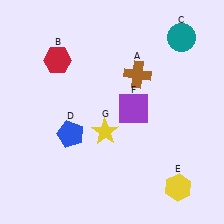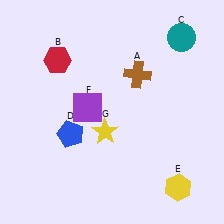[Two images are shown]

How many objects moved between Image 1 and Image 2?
1 object moved between the two images.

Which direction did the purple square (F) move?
The purple square (F) moved left.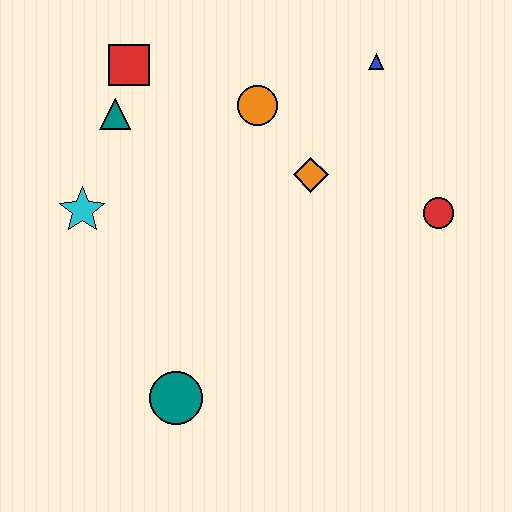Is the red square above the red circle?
Yes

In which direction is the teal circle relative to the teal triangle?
The teal circle is below the teal triangle.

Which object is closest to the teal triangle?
The red square is closest to the teal triangle.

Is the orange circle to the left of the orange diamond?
Yes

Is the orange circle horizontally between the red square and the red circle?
Yes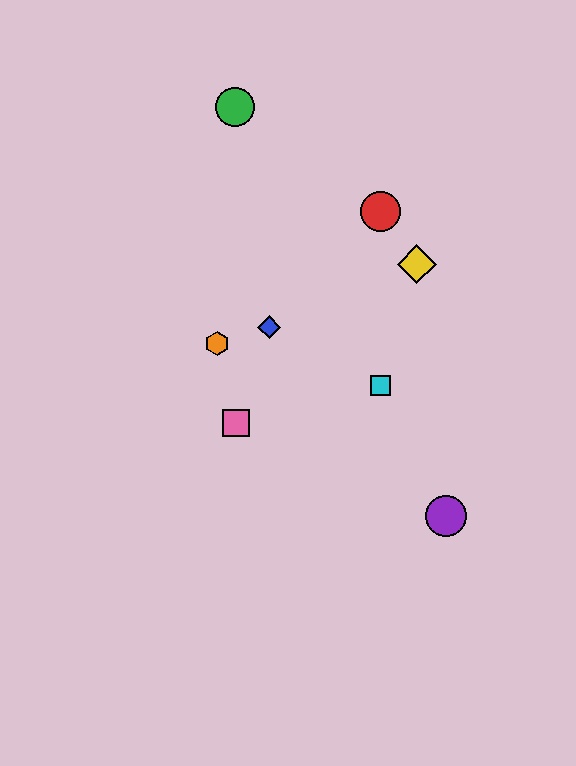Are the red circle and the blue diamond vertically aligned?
No, the red circle is at x≈381 and the blue diamond is at x≈269.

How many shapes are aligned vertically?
2 shapes (the red circle, the cyan square) are aligned vertically.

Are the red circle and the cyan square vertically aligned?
Yes, both are at x≈381.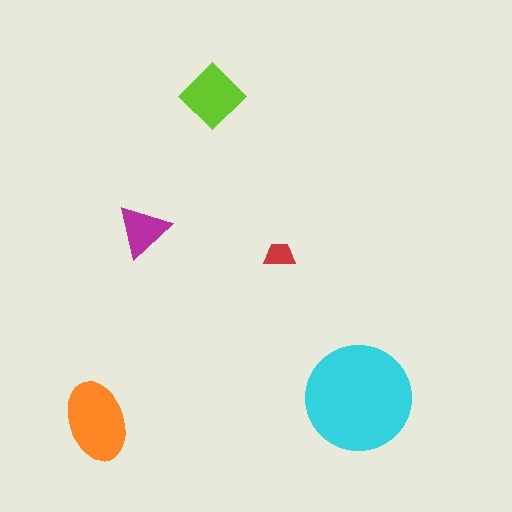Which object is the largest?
The cyan circle.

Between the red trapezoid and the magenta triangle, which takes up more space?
The magenta triangle.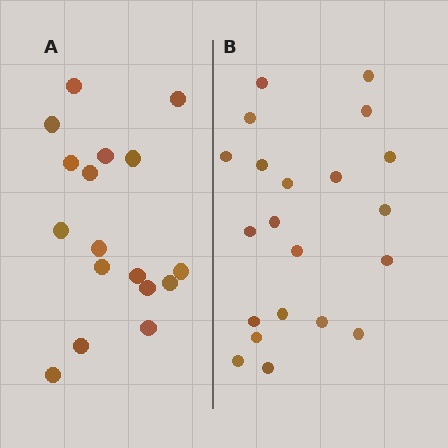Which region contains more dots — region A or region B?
Region B (the right region) has more dots.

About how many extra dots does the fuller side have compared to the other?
Region B has about 4 more dots than region A.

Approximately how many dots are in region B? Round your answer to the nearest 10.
About 20 dots. (The exact count is 21, which rounds to 20.)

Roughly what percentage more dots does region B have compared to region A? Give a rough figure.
About 25% more.